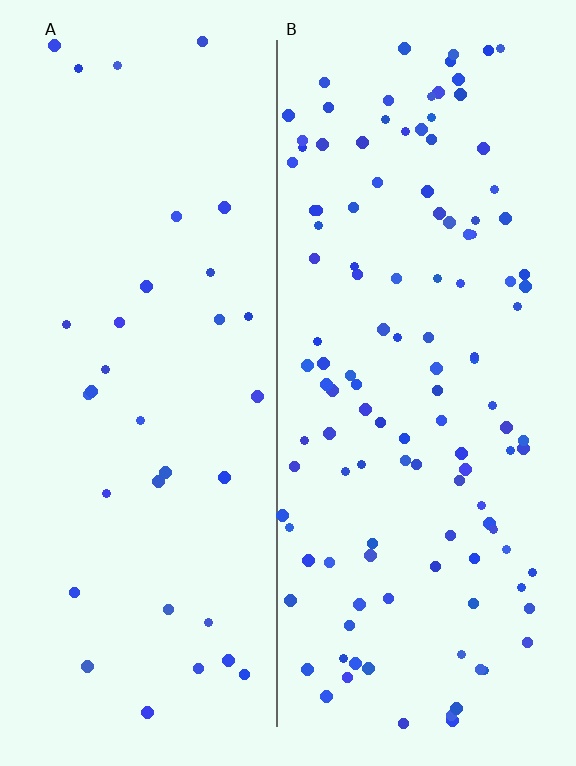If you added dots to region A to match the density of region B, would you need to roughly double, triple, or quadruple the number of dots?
Approximately quadruple.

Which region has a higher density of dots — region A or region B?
B (the right).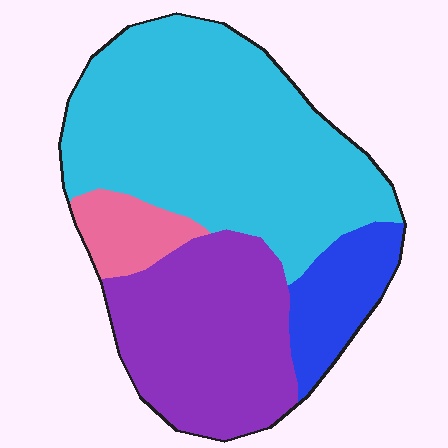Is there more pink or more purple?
Purple.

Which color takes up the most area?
Cyan, at roughly 50%.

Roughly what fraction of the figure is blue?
Blue covers 11% of the figure.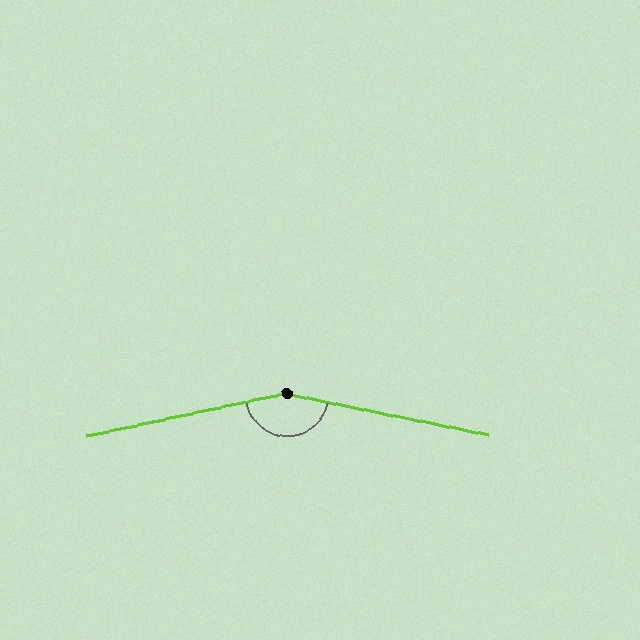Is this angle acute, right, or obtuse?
It is obtuse.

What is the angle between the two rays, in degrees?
Approximately 157 degrees.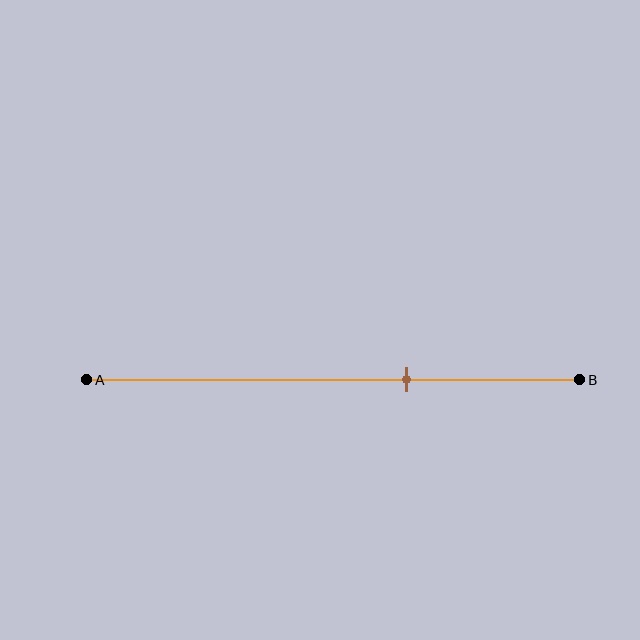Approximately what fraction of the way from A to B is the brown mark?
The brown mark is approximately 65% of the way from A to B.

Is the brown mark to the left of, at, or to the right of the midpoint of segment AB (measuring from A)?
The brown mark is to the right of the midpoint of segment AB.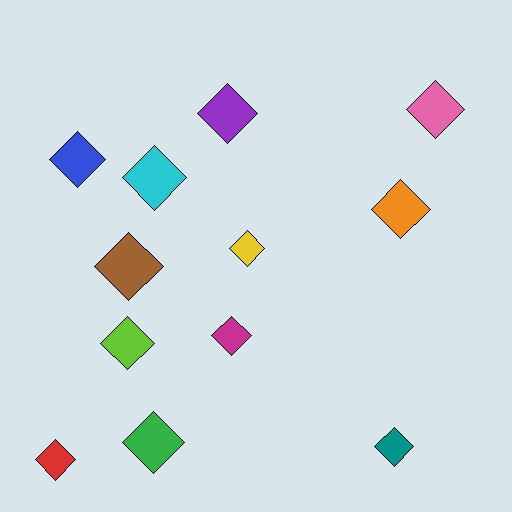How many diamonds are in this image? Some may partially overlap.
There are 12 diamonds.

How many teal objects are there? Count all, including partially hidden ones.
There is 1 teal object.